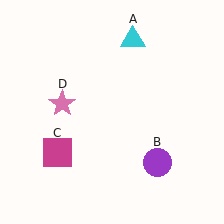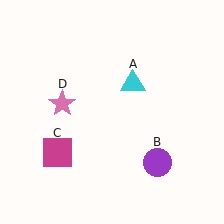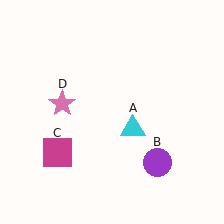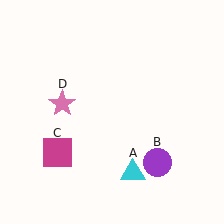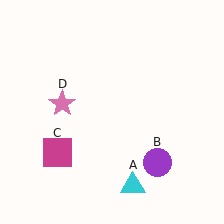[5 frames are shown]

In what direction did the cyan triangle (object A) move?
The cyan triangle (object A) moved down.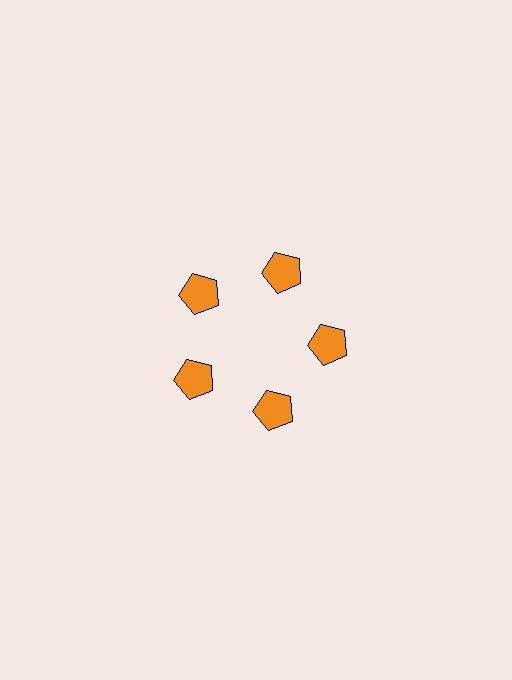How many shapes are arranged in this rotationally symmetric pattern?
There are 5 shapes, arranged in 5 groups of 1.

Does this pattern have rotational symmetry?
Yes, this pattern has 5-fold rotational symmetry. It looks the same after rotating 72 degrees around the center.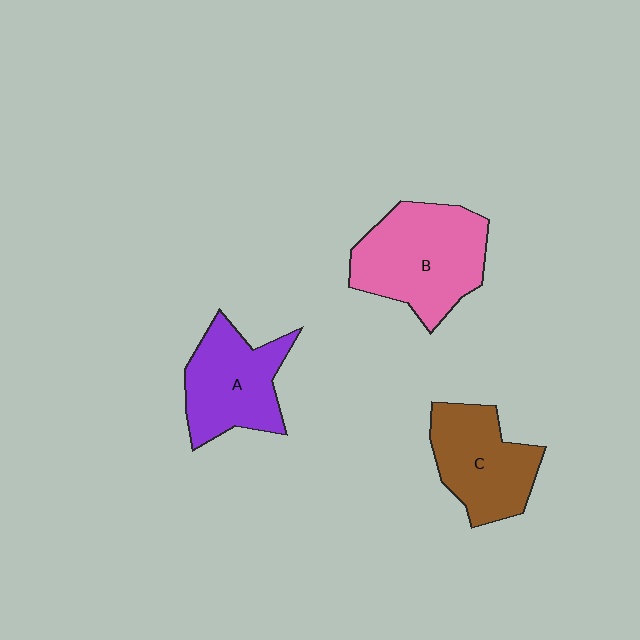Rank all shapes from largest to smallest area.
From largest to smallest: B (pink), A (purple), C (brown).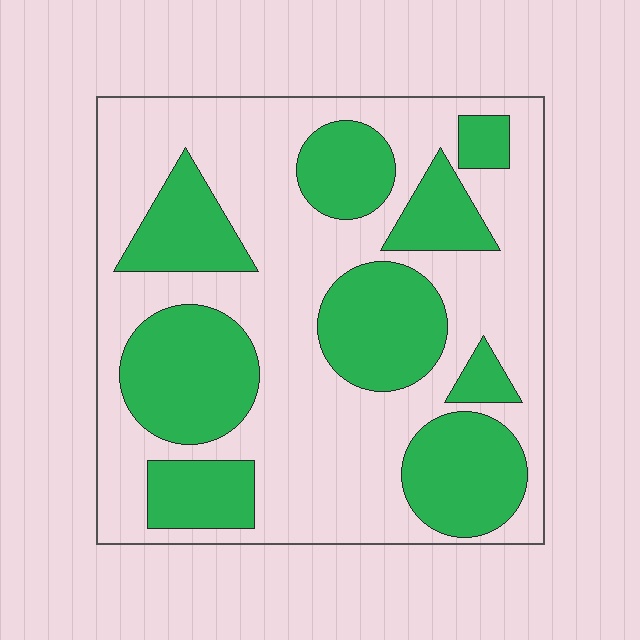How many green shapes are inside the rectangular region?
9.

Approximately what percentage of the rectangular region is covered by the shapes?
Approximately 40%.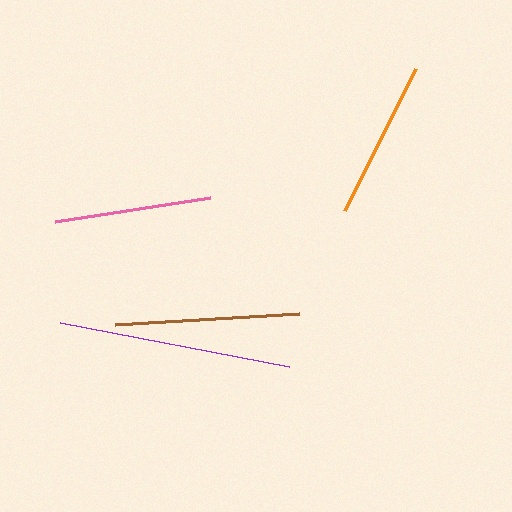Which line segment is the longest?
The purple line is the longest at approximately 233 pixels.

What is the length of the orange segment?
The orange segment is approximately 159 pixels long.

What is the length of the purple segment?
The purple segment is approximately 233 pixels long.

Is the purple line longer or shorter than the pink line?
The purple line is longer than the pink line.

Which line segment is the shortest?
The pink line is the shortest at approximately 157 pixels.